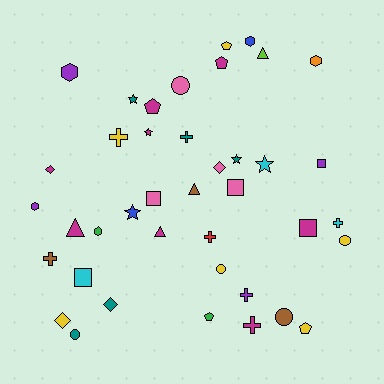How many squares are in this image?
There are 5 squares.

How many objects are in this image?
There are 40 objects.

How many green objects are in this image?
There are 2 green objects.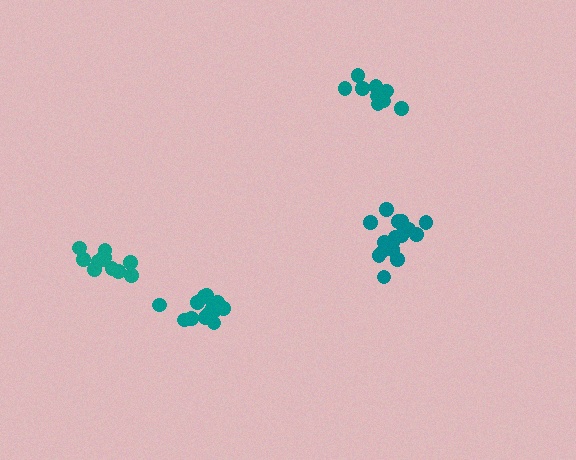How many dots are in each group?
Group 1: 17 dots, Group 2: 11 dots, Group 3: 12 dots, Group 4: 15 dots (55 total).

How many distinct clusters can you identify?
There are 4 distinct clusters.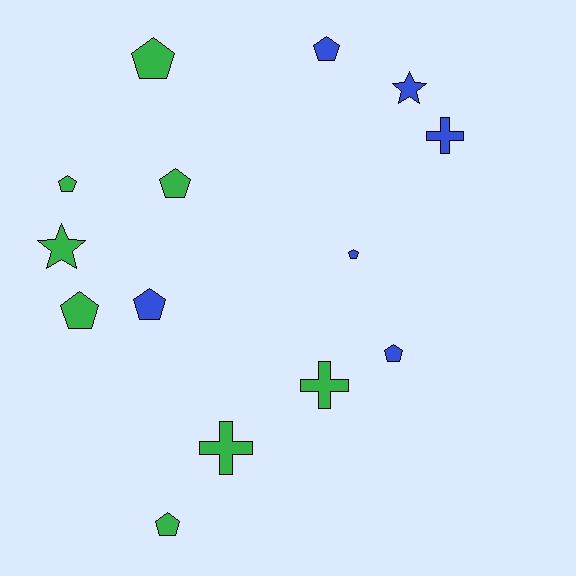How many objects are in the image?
There are 14 objects.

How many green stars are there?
There is 1 green star.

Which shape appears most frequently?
Pentagon, with 9 objects.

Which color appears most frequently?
Green, with 8 objects.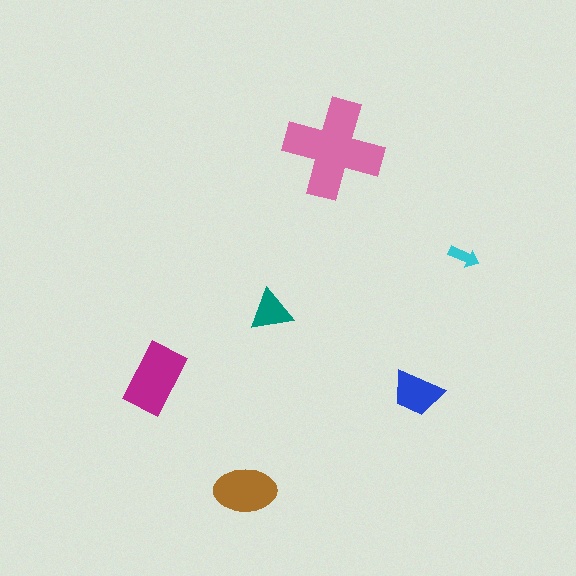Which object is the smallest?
The cyan arrow.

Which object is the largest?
The pink cross.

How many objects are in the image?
There are 6 objects in the image.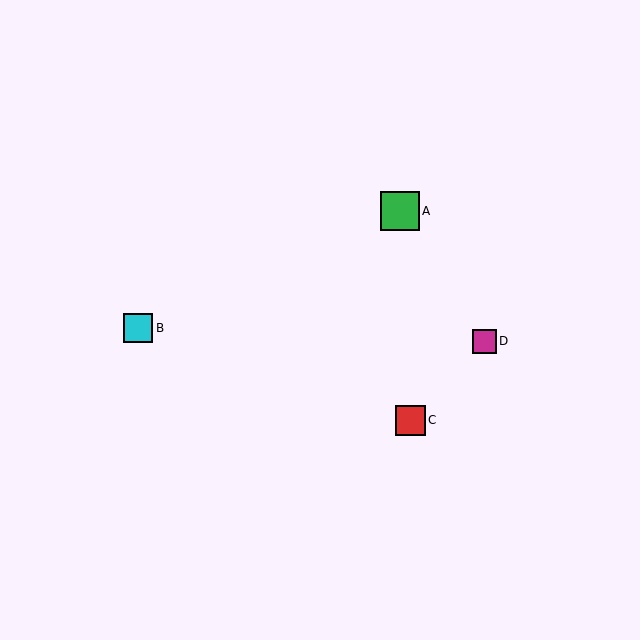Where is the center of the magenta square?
The center of the magenta square is at (484, 341).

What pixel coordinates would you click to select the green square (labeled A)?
Click at (400, 211) to select the green square A.